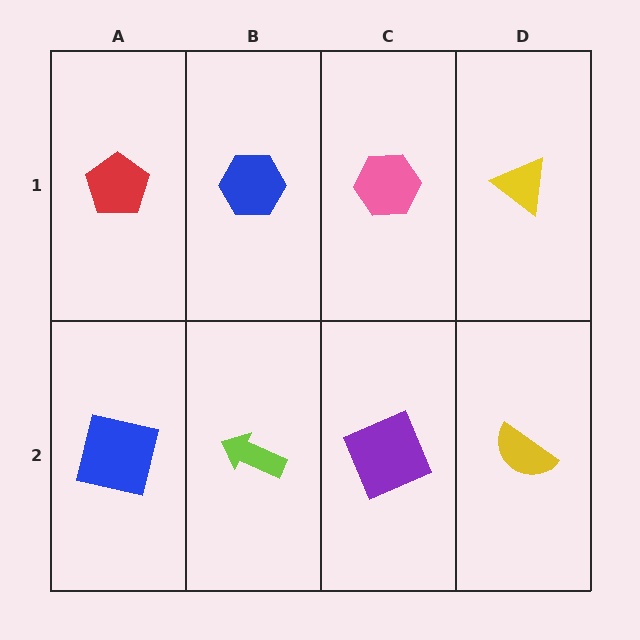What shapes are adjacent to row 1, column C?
A purple square (row 2, column C), a blue hexagon (row 1, column B), a yellow triangle (row 1, column D).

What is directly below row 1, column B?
A lime arrow.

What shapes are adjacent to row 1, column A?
A blue square (row 2, column A), a blue hexagon (row 1, column B).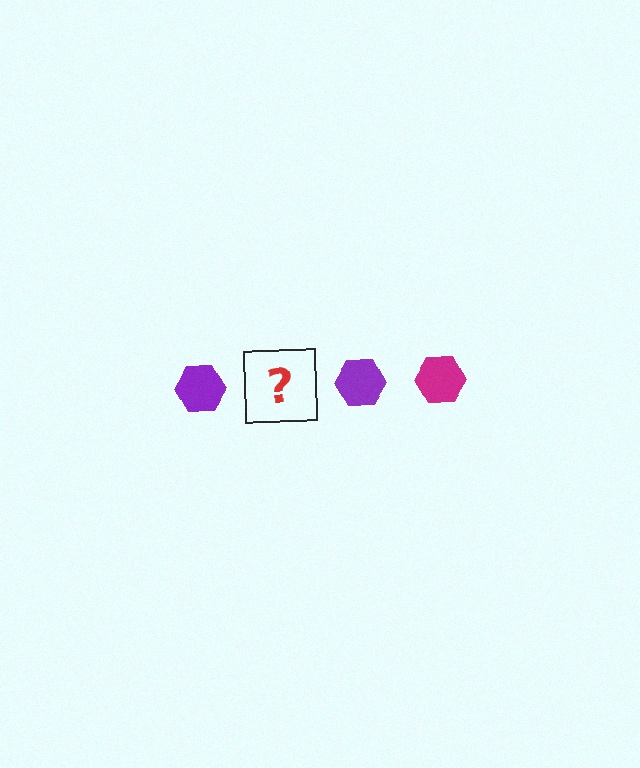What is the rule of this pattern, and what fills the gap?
The rule is that the pattern cycles through purple, magenta hexagons. The gap should be filled with a magenta hexagon.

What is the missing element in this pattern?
The missing element is a magenta hexagon.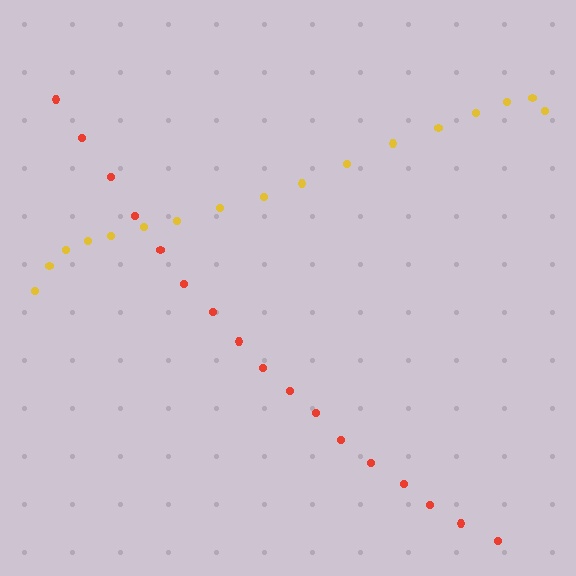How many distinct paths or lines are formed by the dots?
There are 2 distinct paths.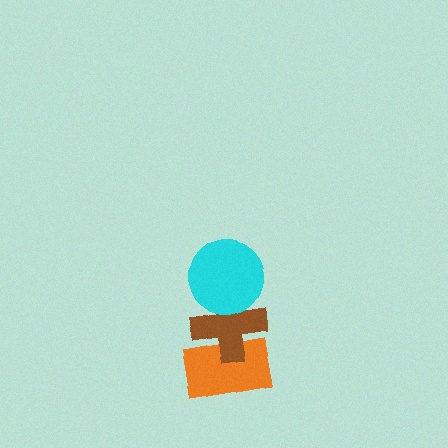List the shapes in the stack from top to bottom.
From top to bottom: the cyan circle, the brown cross, the orange rectangle.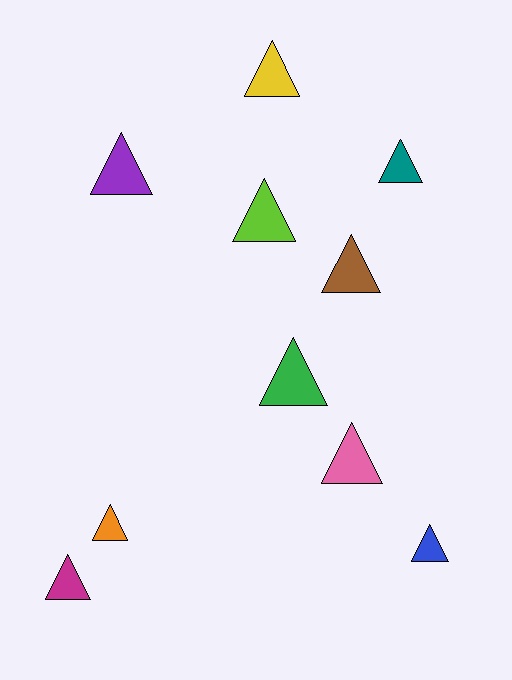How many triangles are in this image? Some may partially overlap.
There are 10 triangles.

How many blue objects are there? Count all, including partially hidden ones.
There is 1 blue object.